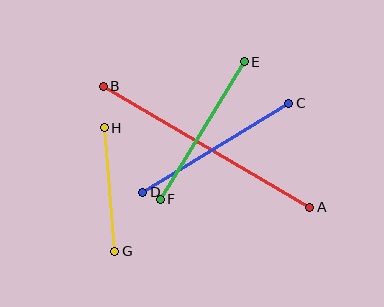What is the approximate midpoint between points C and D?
The midpoint is at approximately (216, 148) pixels.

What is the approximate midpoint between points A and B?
The midpoint is at approximately (206, 147) pixels.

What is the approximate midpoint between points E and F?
The midpoint is at approximately (202, 130) pixels.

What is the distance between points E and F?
The distance is approximately 161 pixels.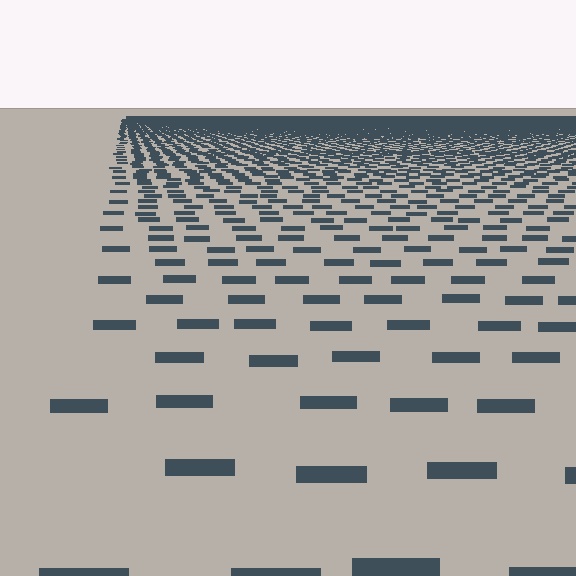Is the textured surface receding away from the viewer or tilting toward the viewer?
The surface is receding away from the viewer. Texture elements get smaller and denser toward the top.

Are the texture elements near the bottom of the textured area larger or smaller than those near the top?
Larger. Near the bottom, elements are closer to the viewer and appear at a bigger on-screen size.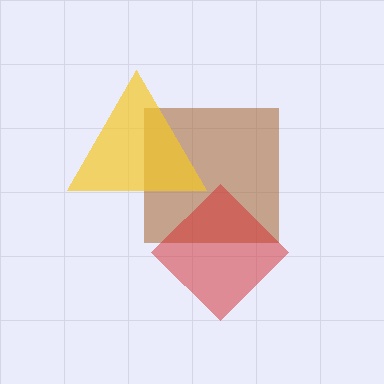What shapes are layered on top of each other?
The layered shapes are: a brown square, a yellow triangle, a red diamond.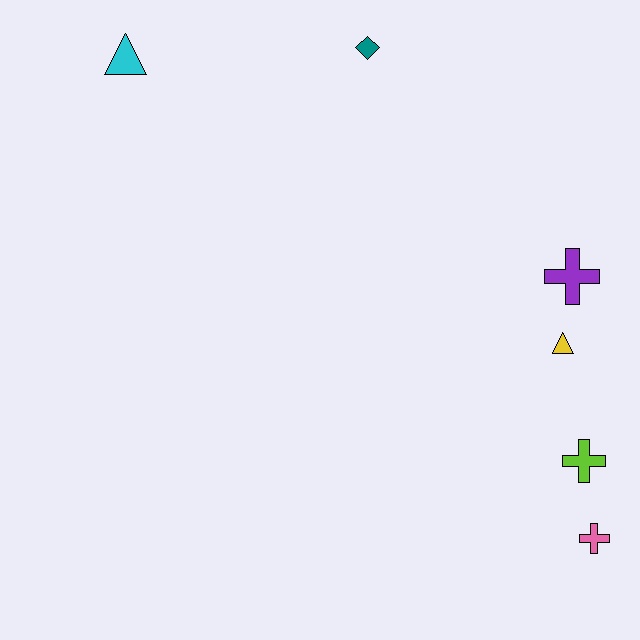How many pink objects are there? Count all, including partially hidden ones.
There is 1 pink object.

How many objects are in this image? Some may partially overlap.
There are 6 objects.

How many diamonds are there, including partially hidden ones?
There is 1 diamond.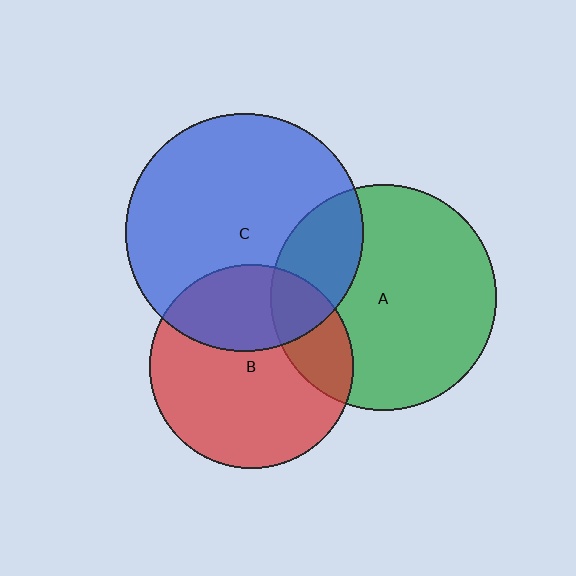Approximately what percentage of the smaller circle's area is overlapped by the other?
Approximately 35%.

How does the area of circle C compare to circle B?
Approximately 1.4 times.